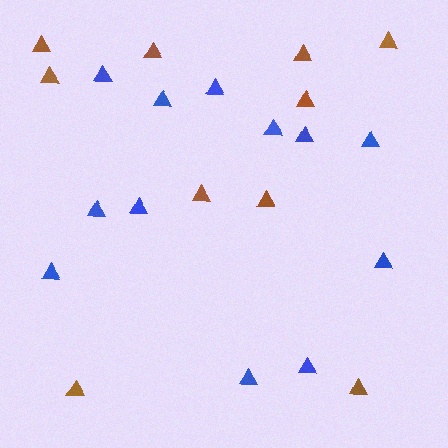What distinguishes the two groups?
There are 2 groups: one group of brown triangles (10) and one group of blue triangles (12).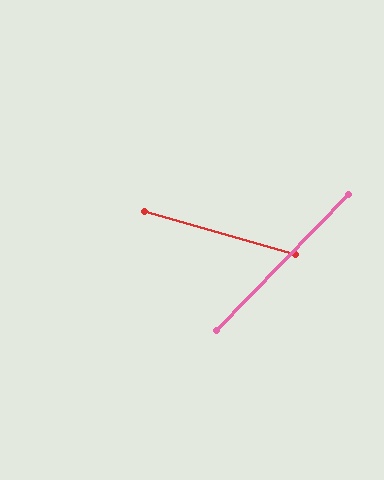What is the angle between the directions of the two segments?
Approximately 62 degrees.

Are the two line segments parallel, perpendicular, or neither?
Neither parallel nor perpendicular — they differ by about 62°.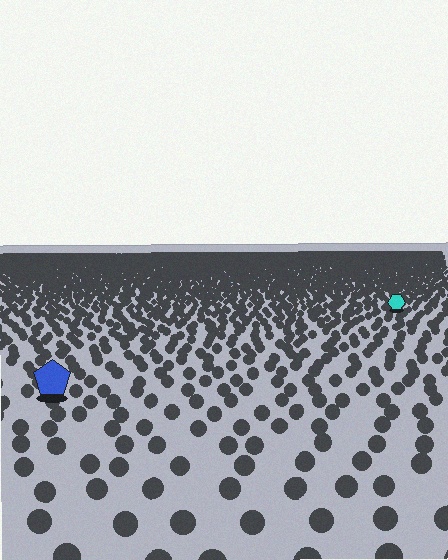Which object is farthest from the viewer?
The cyan hexagon is farthest from the viewer. It appears smaller and the ground texture around it is denser.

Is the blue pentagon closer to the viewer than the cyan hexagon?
Yes. The blue pentagon is closer — you can tell from the texture gradient: the ground texture is coarser near it.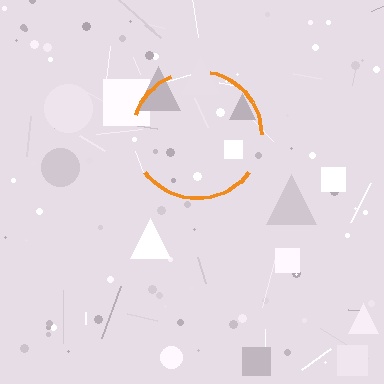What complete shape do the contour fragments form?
The contour fragments form a circle.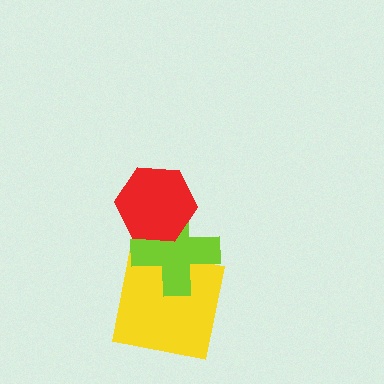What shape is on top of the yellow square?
The lime cross is on top of the yellow square.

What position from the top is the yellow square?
The yellow square is 3rd from the top.